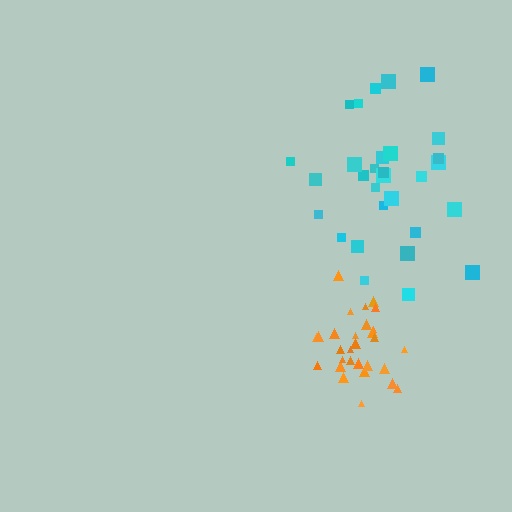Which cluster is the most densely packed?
Orange.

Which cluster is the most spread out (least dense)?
Cyan.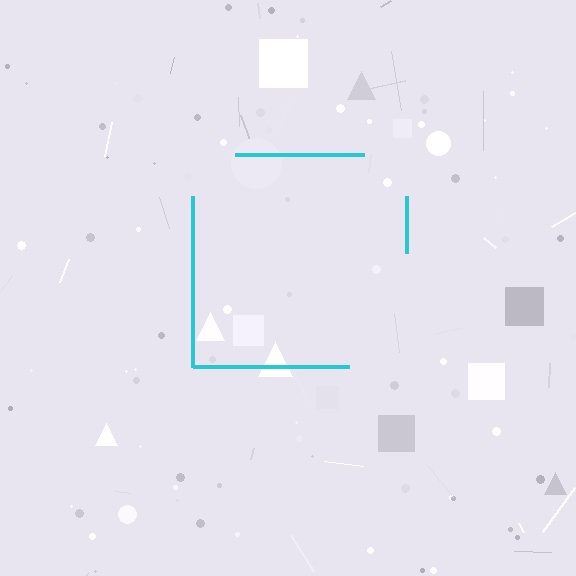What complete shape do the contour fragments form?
The contour fragments form a square.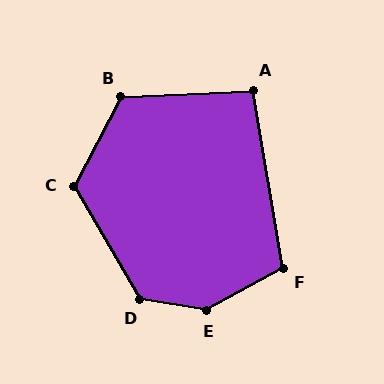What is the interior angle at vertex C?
Approximately 121 degrees (obtuse).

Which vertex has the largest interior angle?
E, at approximately 142 degrees.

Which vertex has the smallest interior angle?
A, at approximately 97 degrees.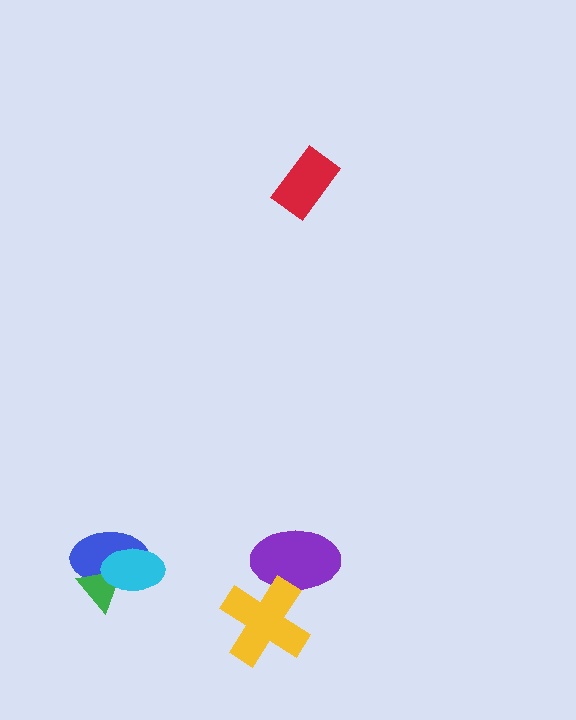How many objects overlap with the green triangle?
2 objects overlap with the green triangle.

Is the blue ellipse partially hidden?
Yes, it is partially covered by another shape.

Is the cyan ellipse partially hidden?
No, no other shape covers it.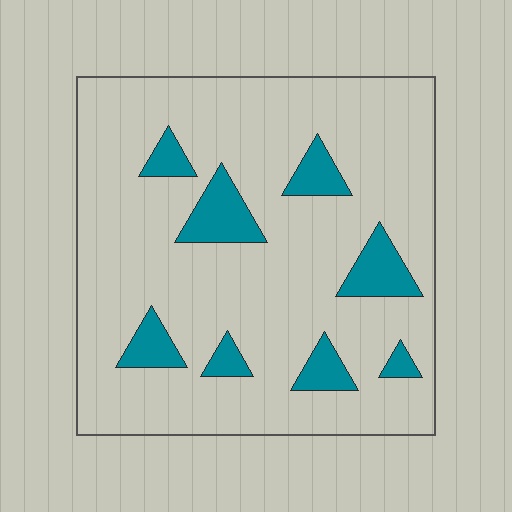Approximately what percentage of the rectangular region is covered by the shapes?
Approximately 15%.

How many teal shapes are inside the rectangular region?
8.